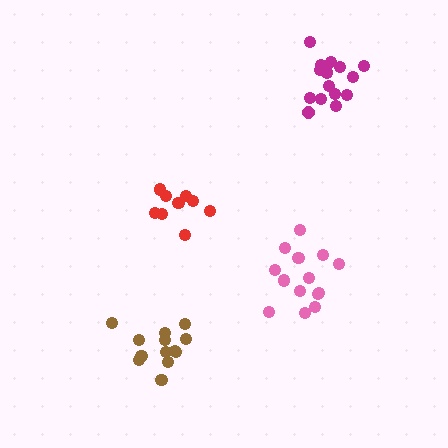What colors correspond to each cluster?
The clusters are colored: magenta, red, pink, brown.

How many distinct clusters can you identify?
There are 4 distinct clusters.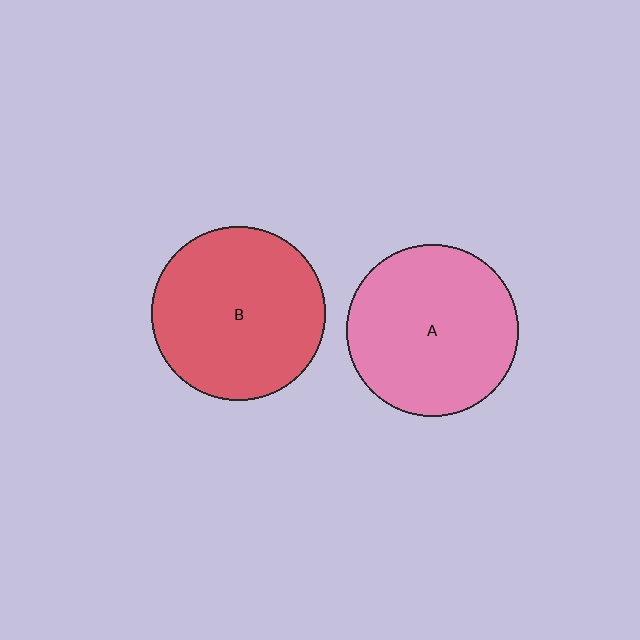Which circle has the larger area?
Circle B (red).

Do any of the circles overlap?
No, none of the circles overlap.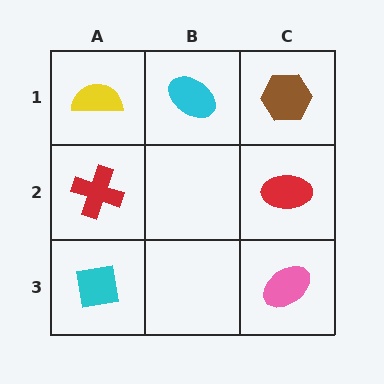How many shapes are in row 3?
2 shapes.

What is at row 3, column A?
A cyan square.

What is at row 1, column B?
A cyan ellipse.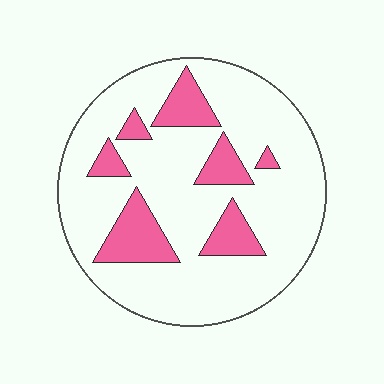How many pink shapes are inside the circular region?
7.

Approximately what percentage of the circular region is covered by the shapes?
Approximately 20%.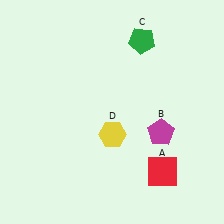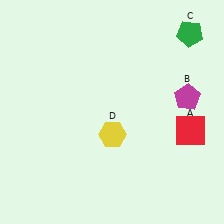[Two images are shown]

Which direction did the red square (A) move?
The red square (A) moved up.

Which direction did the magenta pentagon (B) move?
The magenta pentagon (B) moved up.